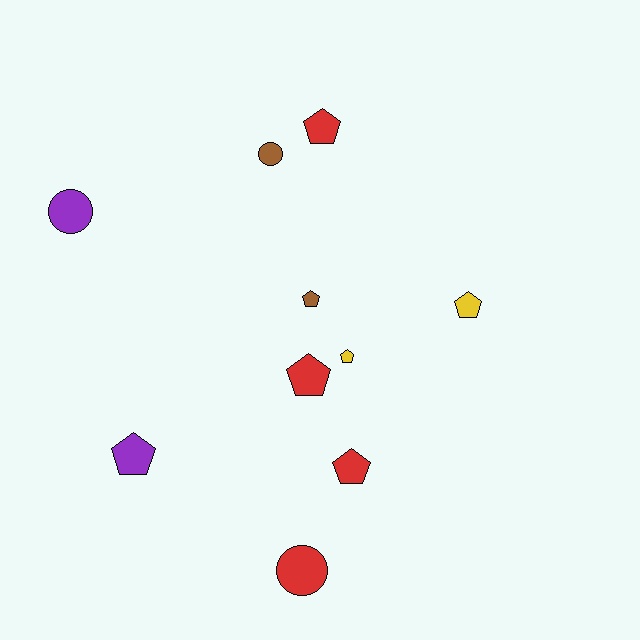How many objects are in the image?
There are 10 objects.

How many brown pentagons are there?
There is 1 brown pentagon.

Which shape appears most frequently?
Pentagon, with 7 objects.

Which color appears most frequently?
Red, with 4 objects.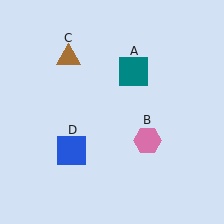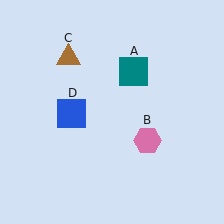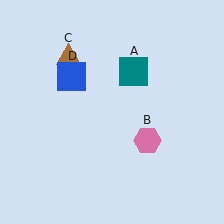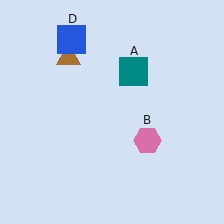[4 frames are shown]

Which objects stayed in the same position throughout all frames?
Teal square (object A) and pink hexagon (object B) and brown triangle (object C) remained stationary.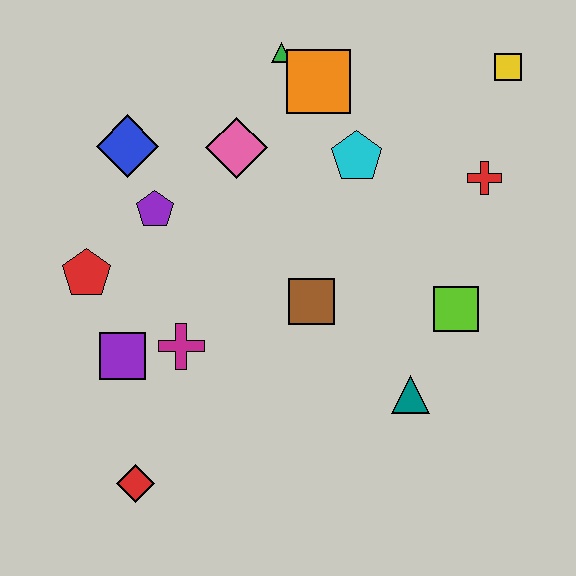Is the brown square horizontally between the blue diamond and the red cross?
Yes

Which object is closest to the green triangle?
The orange square is closest to the green triangle.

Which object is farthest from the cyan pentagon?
The red diamond is farthest from the cyan pentagon.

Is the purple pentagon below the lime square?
No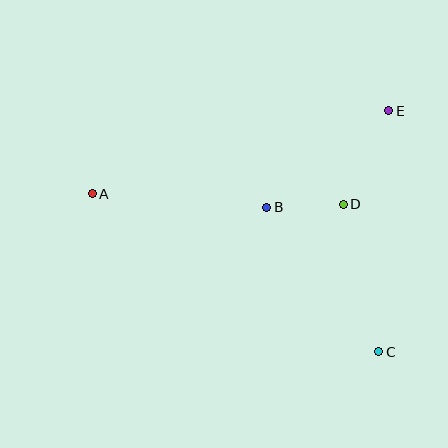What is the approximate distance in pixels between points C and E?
The distance between C and E is approximately 241 pixels.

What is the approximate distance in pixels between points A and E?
The distance between A and E is approximately 308 pixels.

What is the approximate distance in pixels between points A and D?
The distance between A and D is approximately 251 pixels.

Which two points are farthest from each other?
Points A and C are farthest from each other.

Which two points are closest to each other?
Points B and D are closest to each other.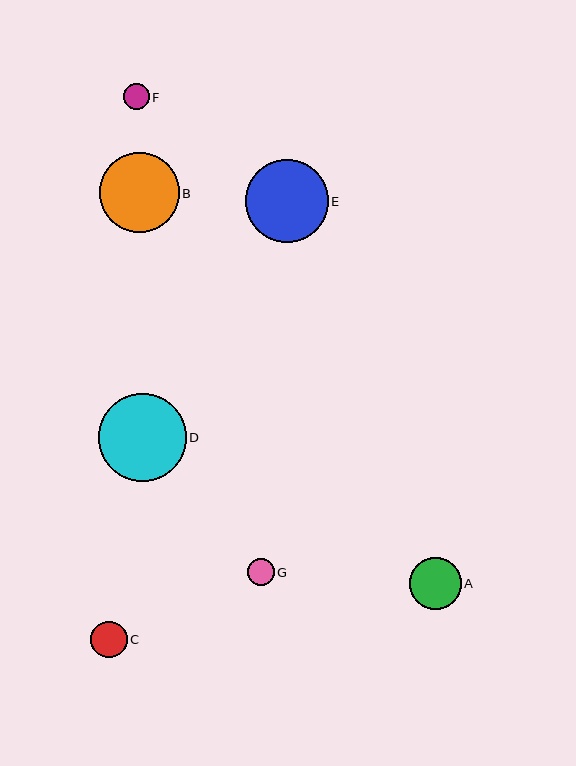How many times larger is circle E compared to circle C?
Circle E is approximately 2.3 times the size of circle C.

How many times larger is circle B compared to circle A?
Circle B is approximately 1.5 times the size of circle A.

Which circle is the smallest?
Circle F is the smallest with a size of approximately 26 pixels.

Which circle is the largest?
Circle D is the largest with a size of approximately 88 pixels.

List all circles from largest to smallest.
From largest to smallest: D, E, B, A, C, G, F.